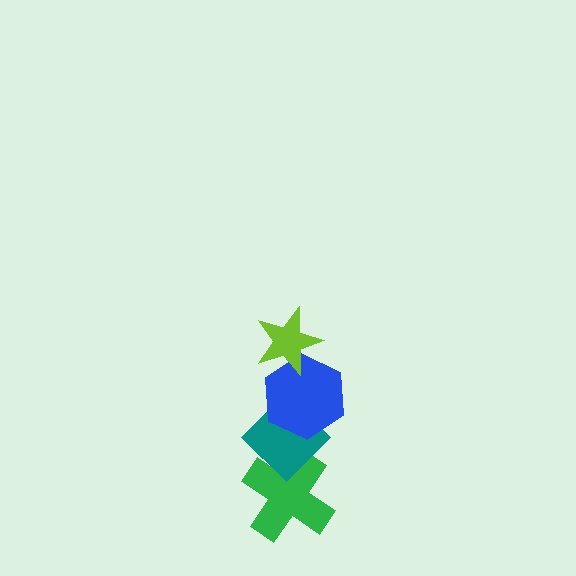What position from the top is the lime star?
The lime star is 1st from the top.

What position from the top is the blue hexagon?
The blue hexagon is 2nd from the top.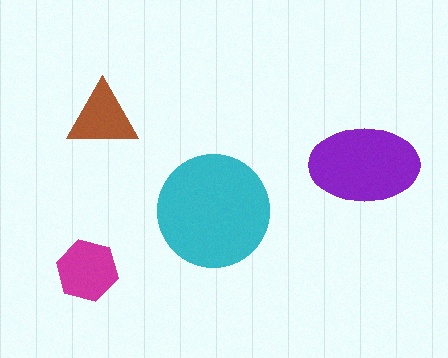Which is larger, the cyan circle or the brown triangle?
The cyan circle.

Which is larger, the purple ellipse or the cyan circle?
The cyan circle.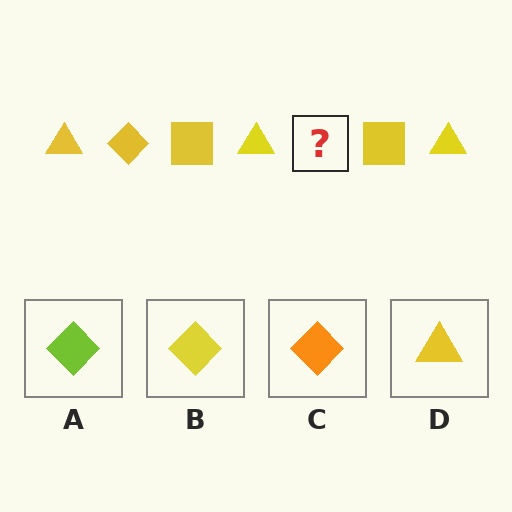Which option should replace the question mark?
Option B.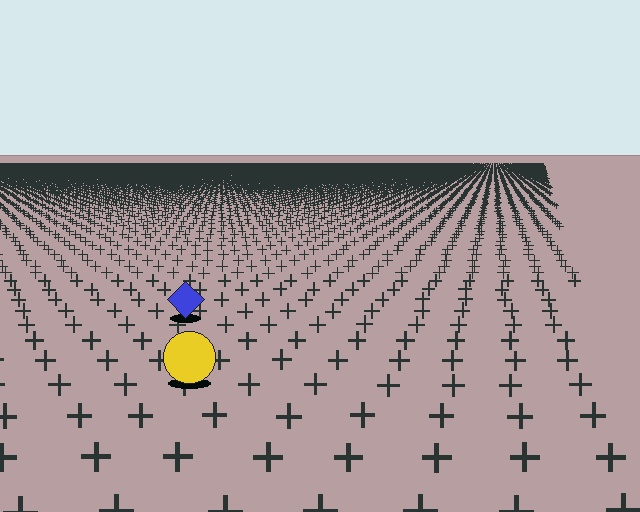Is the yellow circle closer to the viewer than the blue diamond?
Yes. The yellow circle is closer — you can tell from the texture gradient: the ground texture is coarser near it.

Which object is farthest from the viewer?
The blue diamond is farthest from the viewer. It appears smaller and the ground texture around it is denser.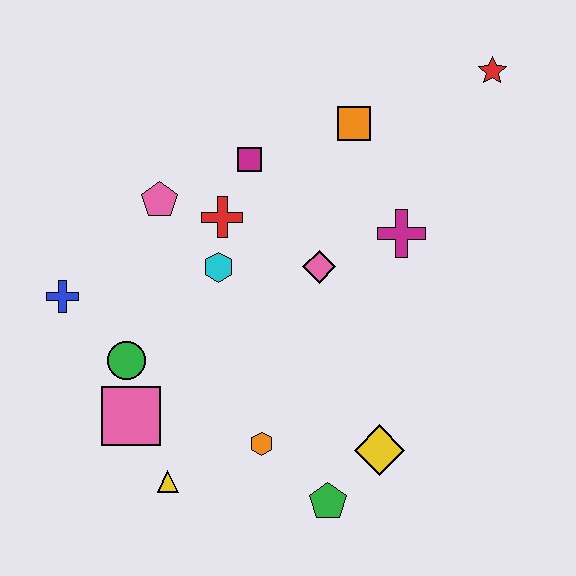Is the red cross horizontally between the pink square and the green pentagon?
Yes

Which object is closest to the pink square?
The green circle is closest to the pink square.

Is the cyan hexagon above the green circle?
Yes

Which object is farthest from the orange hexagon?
The red star is farthest from the orange hexagon.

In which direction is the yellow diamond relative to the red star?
The yellow diamond is below the red star.